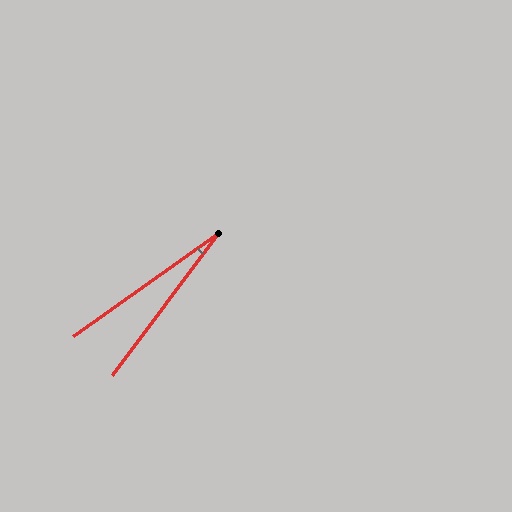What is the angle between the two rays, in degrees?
Approximately 18 degrees.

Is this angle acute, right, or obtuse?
It is acute.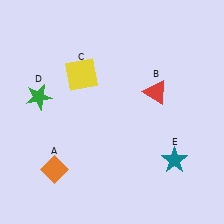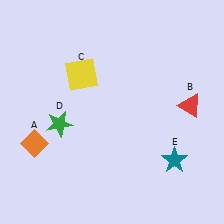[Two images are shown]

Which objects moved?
The objects that moved are: the orange diamond (A), the red triangle (B), the green star (D).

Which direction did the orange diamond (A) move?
The orange diamond (A) moved up.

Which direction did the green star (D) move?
The green star (D) moved down.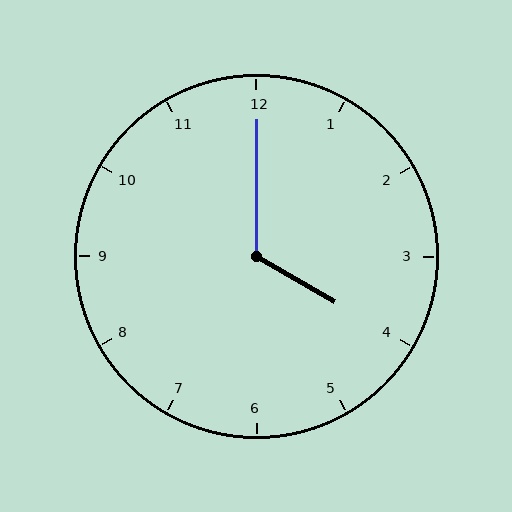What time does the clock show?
4:00.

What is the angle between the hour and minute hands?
Approximately 120 degrees.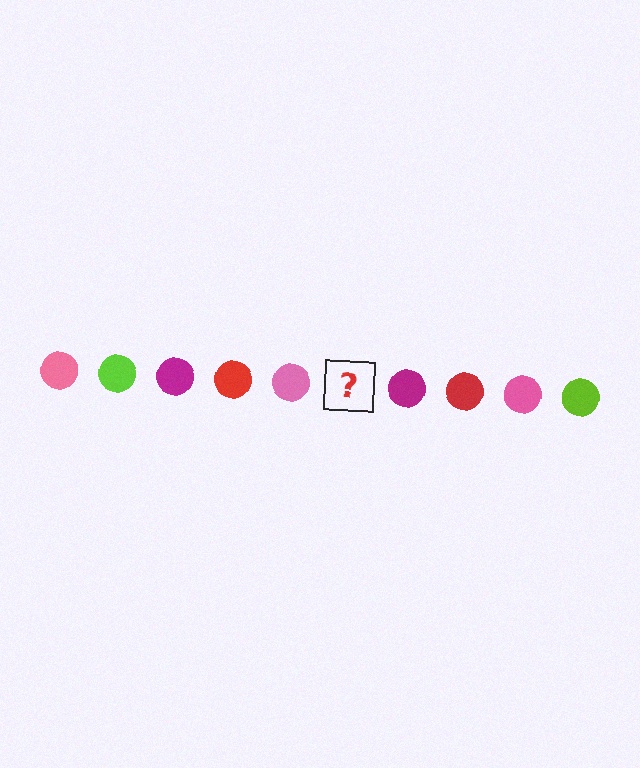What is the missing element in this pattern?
The missing element is a lime circle.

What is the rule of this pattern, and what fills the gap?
The rule is that the pattern cycles through pink, lime, magenta, red circles. The gap should be filled with a lime circle.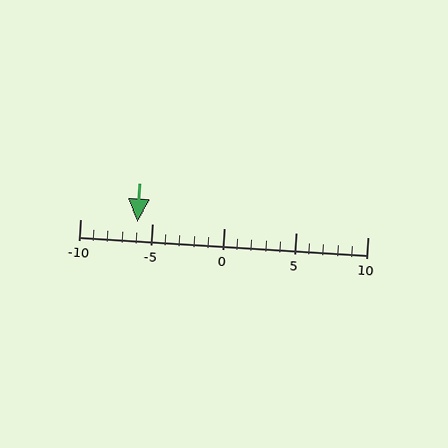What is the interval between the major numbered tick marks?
The major tick marks are spaced 5 units apart.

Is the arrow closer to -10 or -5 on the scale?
The arrow is closer to -5.